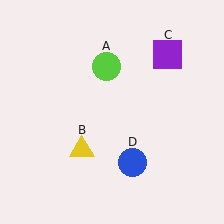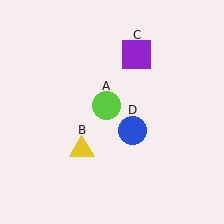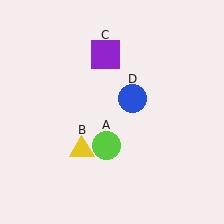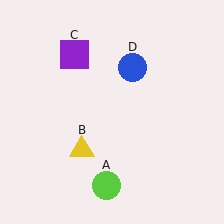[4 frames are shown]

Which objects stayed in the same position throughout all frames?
Yellow triangle (object B) remained stationary.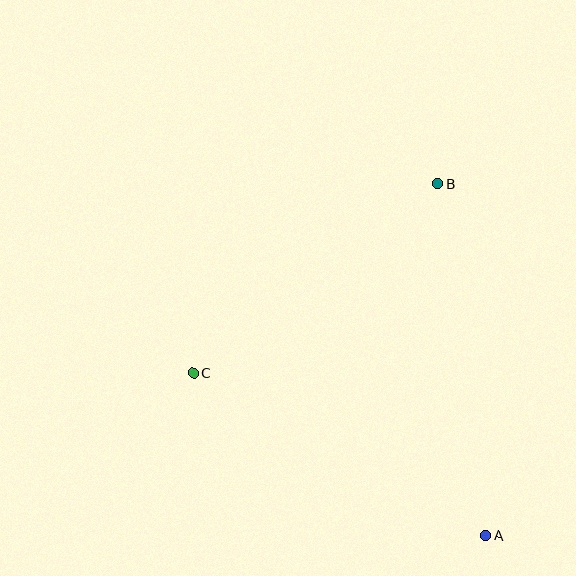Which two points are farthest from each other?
Points A and B are farthest from each other.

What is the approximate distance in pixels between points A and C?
The distance between A and C is approximately 335 pixels.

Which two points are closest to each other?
Points B and C are closest to each other.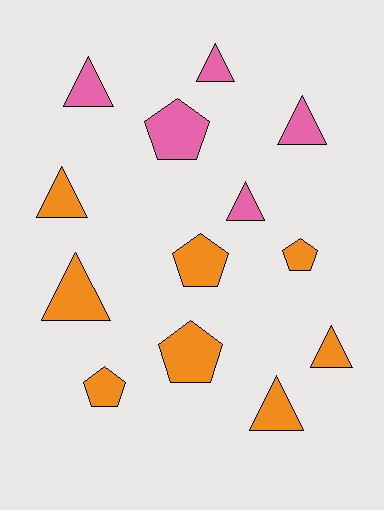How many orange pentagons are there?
There are 4 orange pentagons.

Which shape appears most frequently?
Triangle, with 8 objects.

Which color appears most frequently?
Orange, with 8 objects.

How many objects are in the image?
There are 13 objects.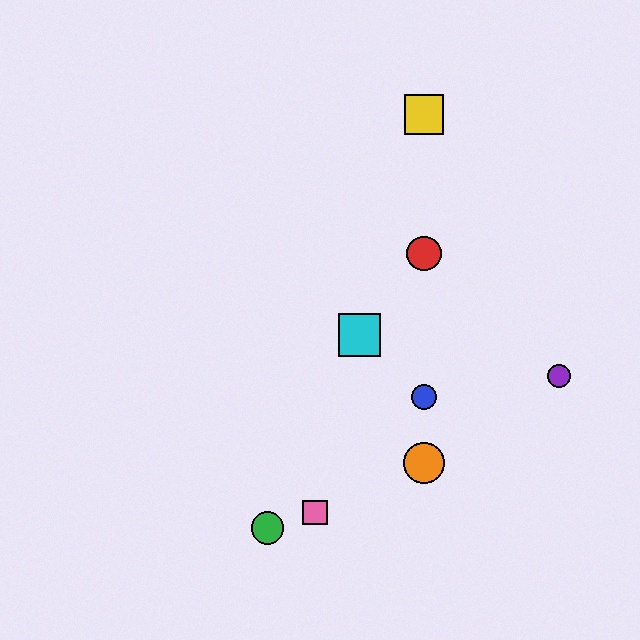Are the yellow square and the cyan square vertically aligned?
No, the yellow square is at x≈424 and the cyan square is at x≈360.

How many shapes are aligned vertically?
4 shapes (the red circle, the blue circle, the yellow square, the orange circle) are aligned vertically.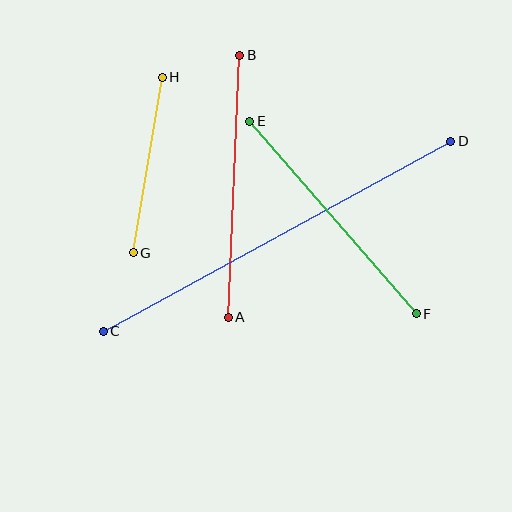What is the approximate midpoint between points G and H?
The midpoint is at approximately (148, 165) pixels.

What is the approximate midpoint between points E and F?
The midpoint is at approximately (333, 218) pixels.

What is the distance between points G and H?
The distance is approximately 178 pixels.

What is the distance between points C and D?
The distance is approximately 396 pixels.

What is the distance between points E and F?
The distance is approximately 255 pixels.